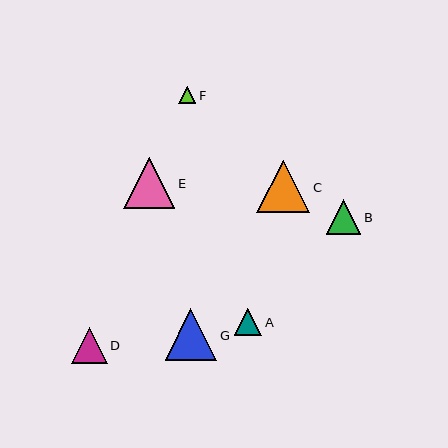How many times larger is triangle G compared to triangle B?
Triangle G is approximately 1.5 times the size of triangle B.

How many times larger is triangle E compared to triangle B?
Triangle E is approximately 1.5 times the size of triangle B.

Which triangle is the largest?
Triangle C is the largest with a size of approximately 53 pixels.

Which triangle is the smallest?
Triangle F is the smallest with a size of approximately 17 pixels.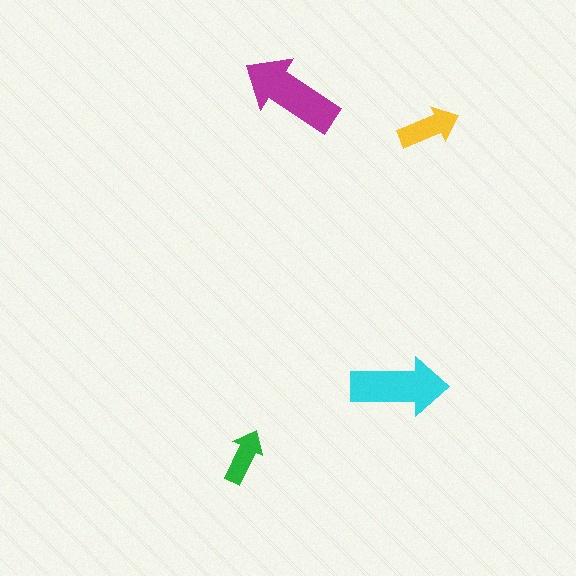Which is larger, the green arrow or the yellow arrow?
The yellow one.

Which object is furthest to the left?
The green arrow is leftmost.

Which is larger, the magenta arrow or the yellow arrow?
The magenta one.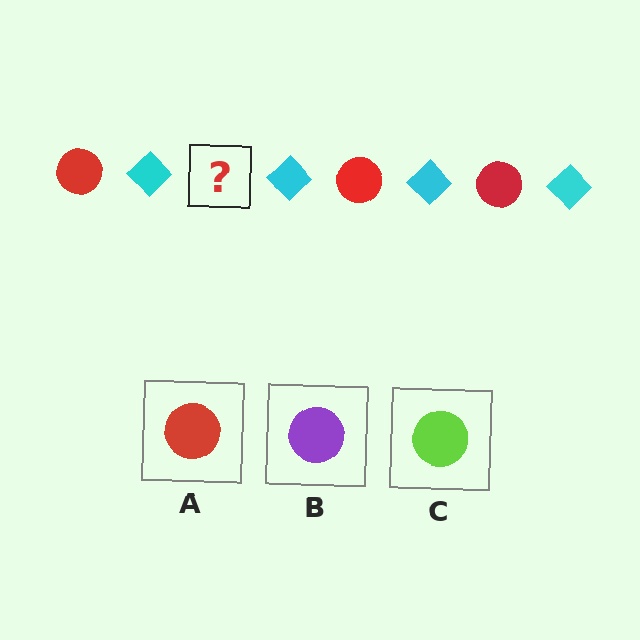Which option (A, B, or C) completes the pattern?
A.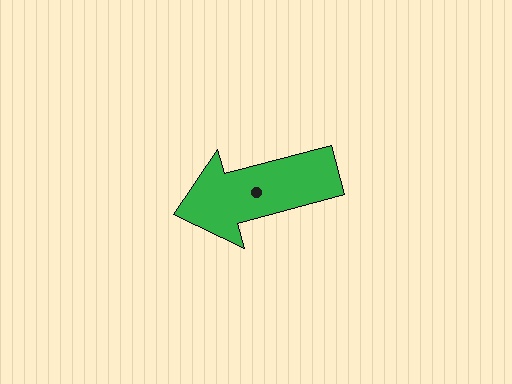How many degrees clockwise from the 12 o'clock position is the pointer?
Approximately 255 degrees.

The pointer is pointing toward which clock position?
Roughly 8 o'clock.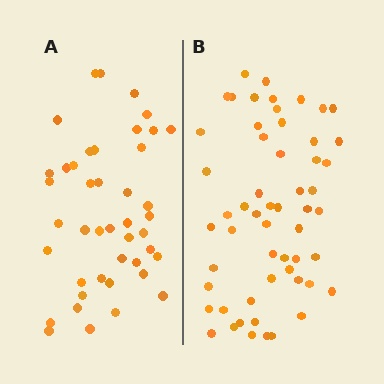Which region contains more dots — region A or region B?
Region B (the right region) has more dots.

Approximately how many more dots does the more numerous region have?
Region B has approximately 15 more dots than region A.